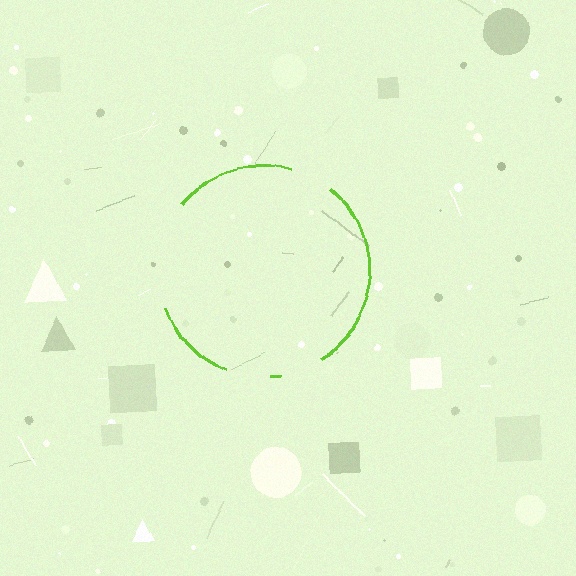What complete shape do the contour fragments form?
The contour fragments form a circle.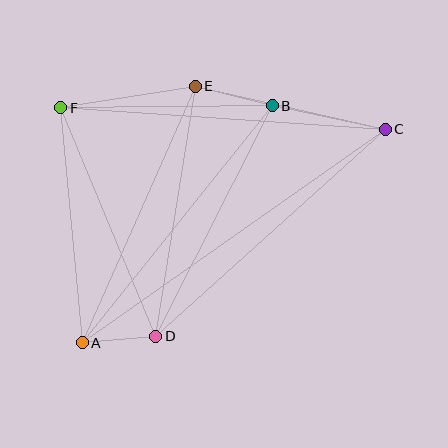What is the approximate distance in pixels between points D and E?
The distance between D and E is approximately 253 pixels.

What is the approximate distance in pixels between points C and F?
The distance between C and F is approximately 325 pixels.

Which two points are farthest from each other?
Points A and C are farthest from each other.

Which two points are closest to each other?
Points A and D are closest to each other.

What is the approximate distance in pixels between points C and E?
The distance between C and E is approximately 195 pixels.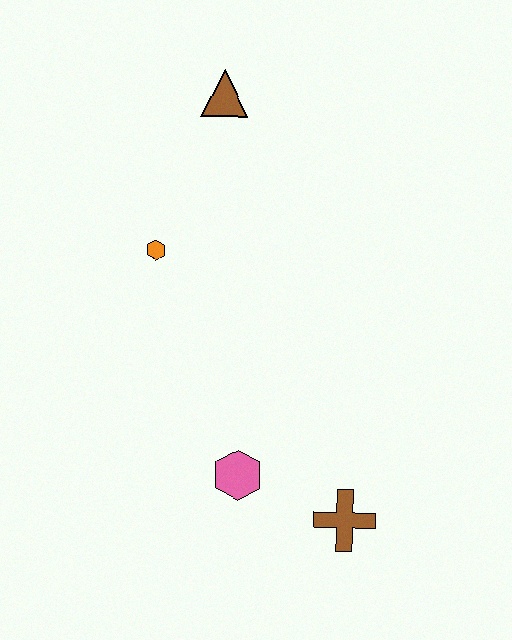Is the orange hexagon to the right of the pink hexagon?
No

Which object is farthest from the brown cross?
The brown triangle is farthest from the brown cross.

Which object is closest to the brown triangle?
The orange hexagon is closest to the brown triangle.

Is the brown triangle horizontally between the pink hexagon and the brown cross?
No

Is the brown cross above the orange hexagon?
No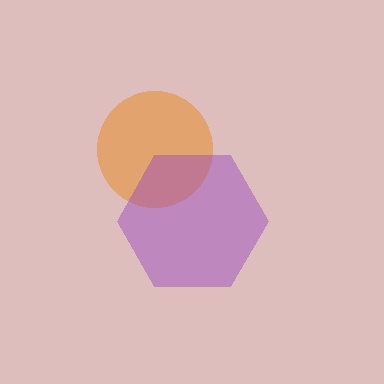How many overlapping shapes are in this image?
There are 2 overlapping shapes in the image.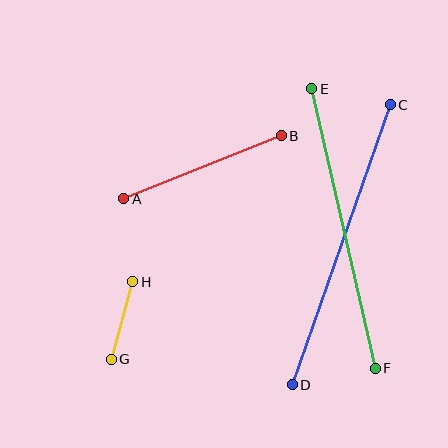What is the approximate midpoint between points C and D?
The midpoint is at approximately (341, 245) pixels.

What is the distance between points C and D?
The distance is approximately 297 pixels.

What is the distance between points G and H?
The distance is approximately 80 pixels.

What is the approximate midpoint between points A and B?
The midpoint is at approximately (203, 167) pixels.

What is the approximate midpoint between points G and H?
The midpoint is at approximately (122, 321) pixels.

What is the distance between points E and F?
The distance is approximately 287 pixels.